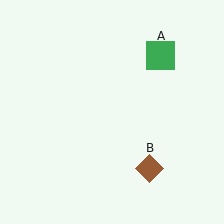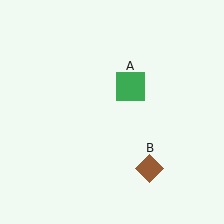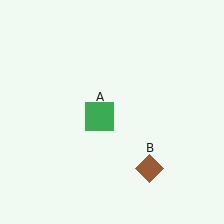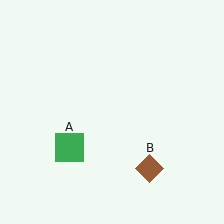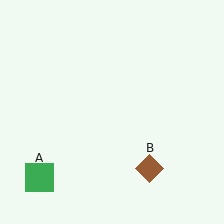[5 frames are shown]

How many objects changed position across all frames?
1 object changed position: green square (object A).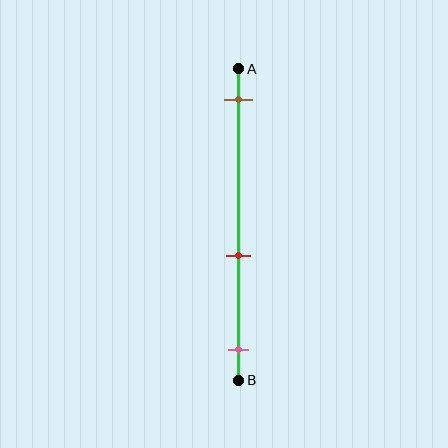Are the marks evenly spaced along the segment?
No, the marks are not evenly spaced.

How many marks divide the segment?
There are 3 marks dividing the segment.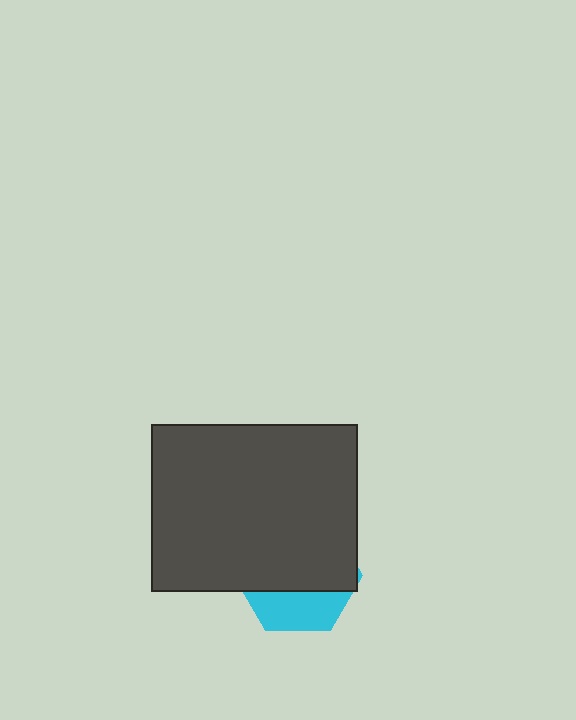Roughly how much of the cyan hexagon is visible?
A small part of it is visible (roughly 33%).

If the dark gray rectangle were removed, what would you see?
You would see the complete cyan hexagon.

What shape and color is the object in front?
The object in front is a dark gray rectangle.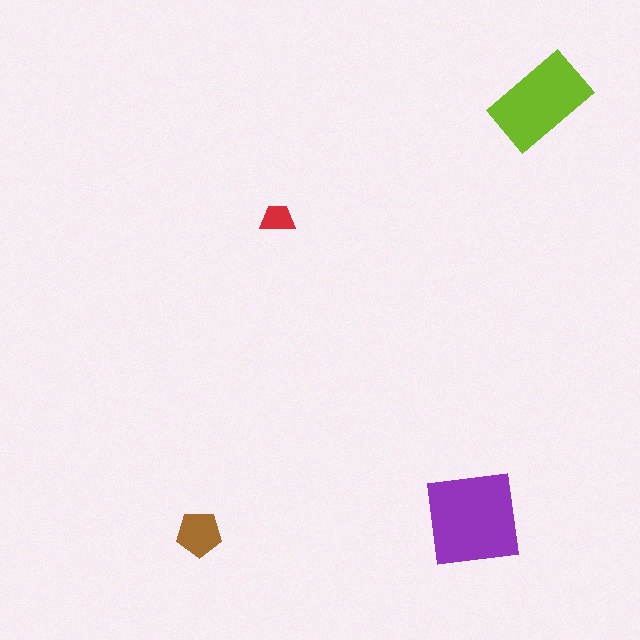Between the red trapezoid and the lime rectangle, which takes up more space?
The lime rectangle.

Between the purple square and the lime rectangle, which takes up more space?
The purple square.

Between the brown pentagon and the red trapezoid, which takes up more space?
The brown pentagon.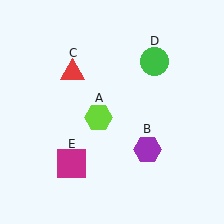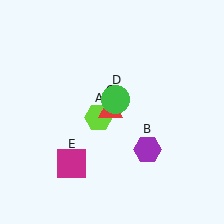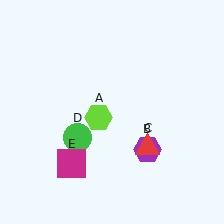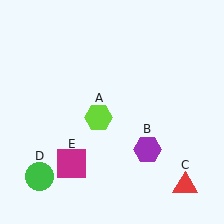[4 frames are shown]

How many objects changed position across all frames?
2 objects changed position: red triangle (object C), green circle (object D).